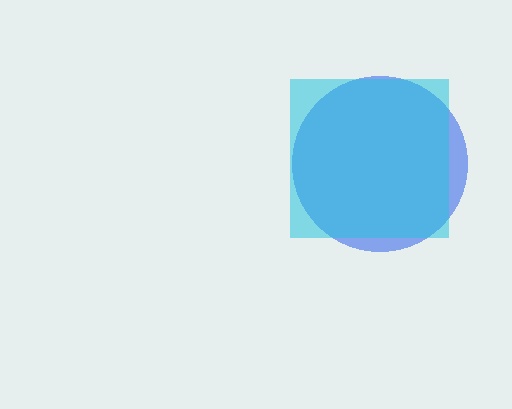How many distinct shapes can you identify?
There are 2 distinct shapes: a blue circle, a cyan square.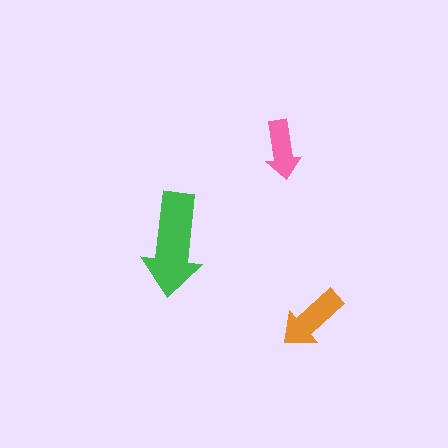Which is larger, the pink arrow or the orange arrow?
The orange one.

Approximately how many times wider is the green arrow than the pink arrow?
About 1.5 times wider.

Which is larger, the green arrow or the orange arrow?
The green one.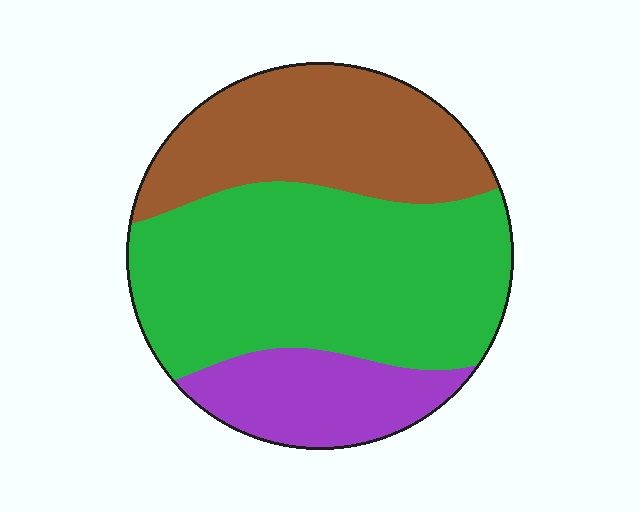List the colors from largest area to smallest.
From largest to smallest: green, brown, purple.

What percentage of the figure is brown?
Brown takes up about one third (1/3) of the figure.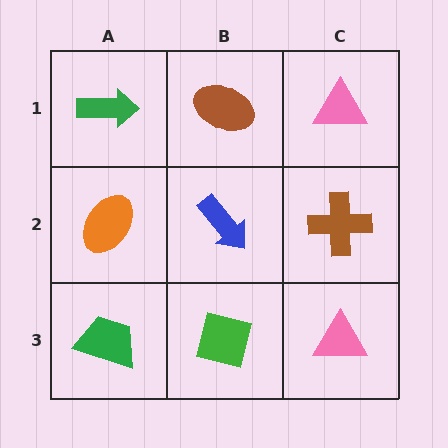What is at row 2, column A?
An orange ellipse.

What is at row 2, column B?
A blue arrow.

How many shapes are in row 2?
3 shapes.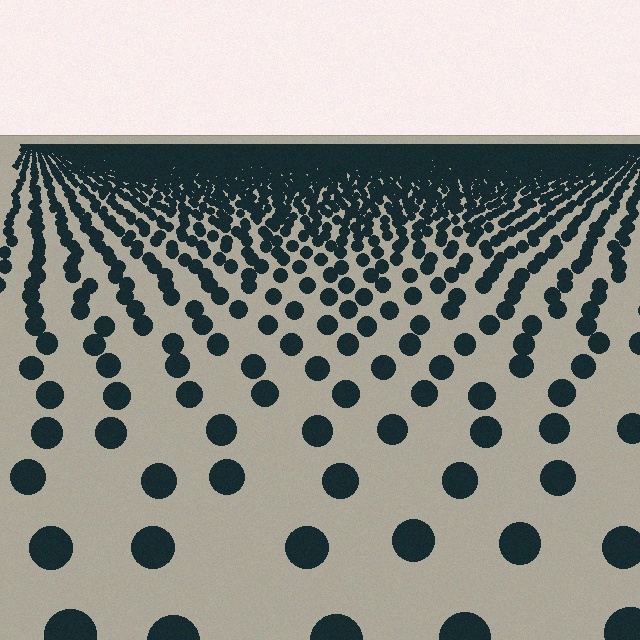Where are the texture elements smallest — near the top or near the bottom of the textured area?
Near the top.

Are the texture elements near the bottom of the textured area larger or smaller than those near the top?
Larger. Near the bottom, elements are closer to the viewer and appear at a bigger on-screen size.